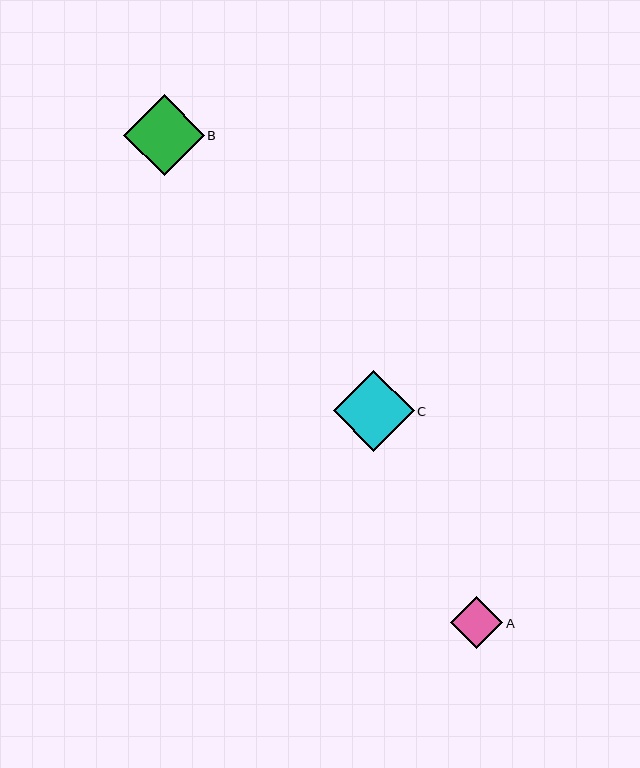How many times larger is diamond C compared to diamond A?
Diamond C is approximately 1.5 times the size of diamond A.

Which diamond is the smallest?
Diamond A is the smallest with a size of approximately 52 pixels.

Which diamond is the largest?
Diamond B is the largest with a size of approximately 81 pixels.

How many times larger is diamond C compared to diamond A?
Diamond C is approximately 1.5 times the size of diamond A.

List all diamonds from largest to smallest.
From largest to smallest: B, C, A.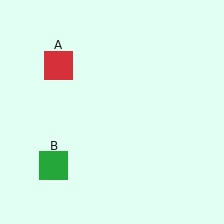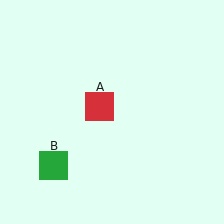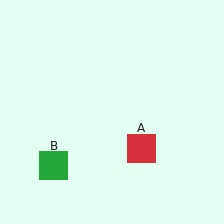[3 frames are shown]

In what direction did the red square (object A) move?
The red square (object A) moved down and to the right.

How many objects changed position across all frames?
1 object changed position: red square (object A).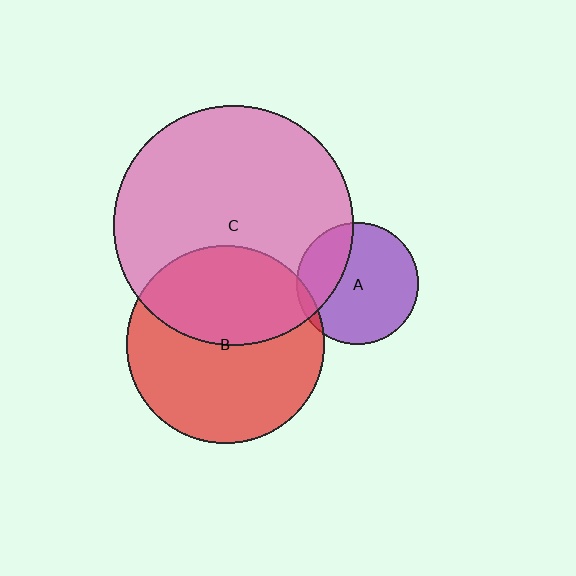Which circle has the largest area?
Circle C (pink).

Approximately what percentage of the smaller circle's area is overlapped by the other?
Approximately 40%.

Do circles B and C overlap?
Yes.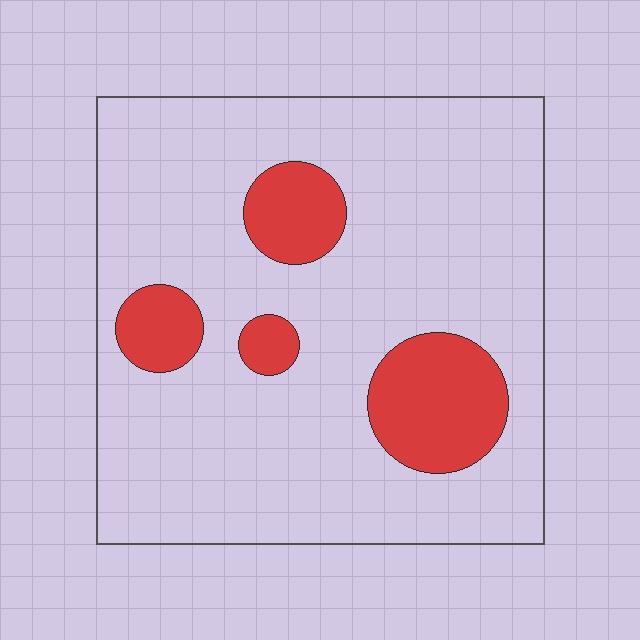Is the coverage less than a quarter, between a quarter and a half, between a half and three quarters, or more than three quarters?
Less than a quarter.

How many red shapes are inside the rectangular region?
4.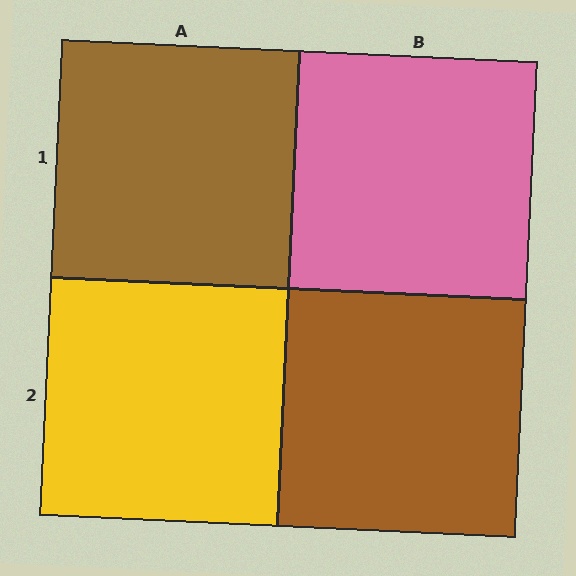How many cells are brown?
2 cells are brown.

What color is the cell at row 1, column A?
Brown.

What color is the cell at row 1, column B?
Pink.